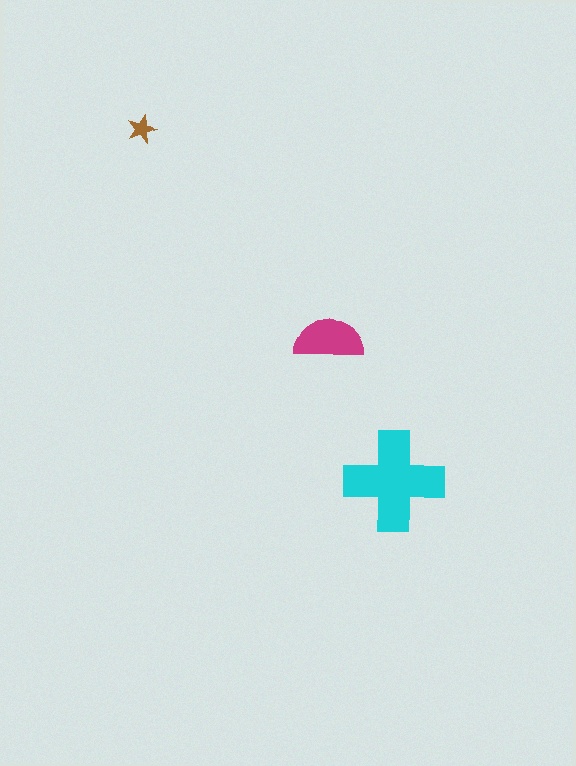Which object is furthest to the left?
The brown star is leftmost.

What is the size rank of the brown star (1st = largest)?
3rd.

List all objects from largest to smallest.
The cyan cross, the magenta semicircle, the brown star.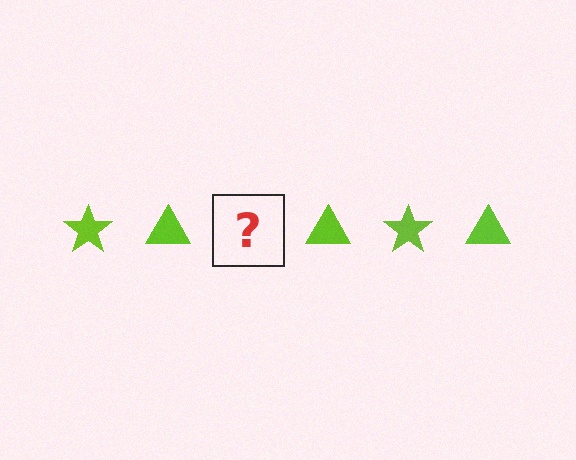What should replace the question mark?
The question mark should be replaced with a lime star.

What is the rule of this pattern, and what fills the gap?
The rule is that the pattern cycles through star, triangle shapes in lime. The gap should be filled with a lime star.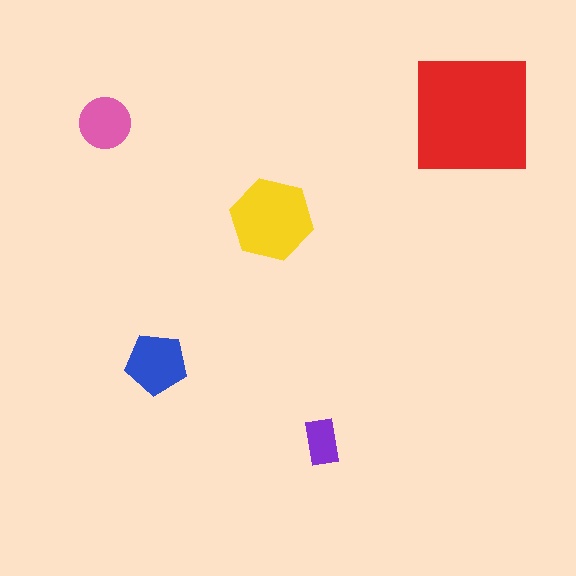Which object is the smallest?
The purple rectangle.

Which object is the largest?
The red square.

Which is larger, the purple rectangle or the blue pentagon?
The blue pentagon.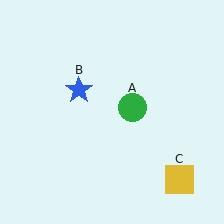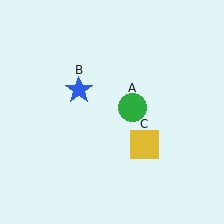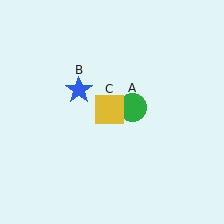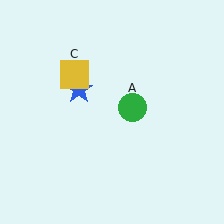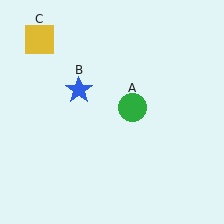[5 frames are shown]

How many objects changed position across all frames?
1 object changed position: yellow square (object C).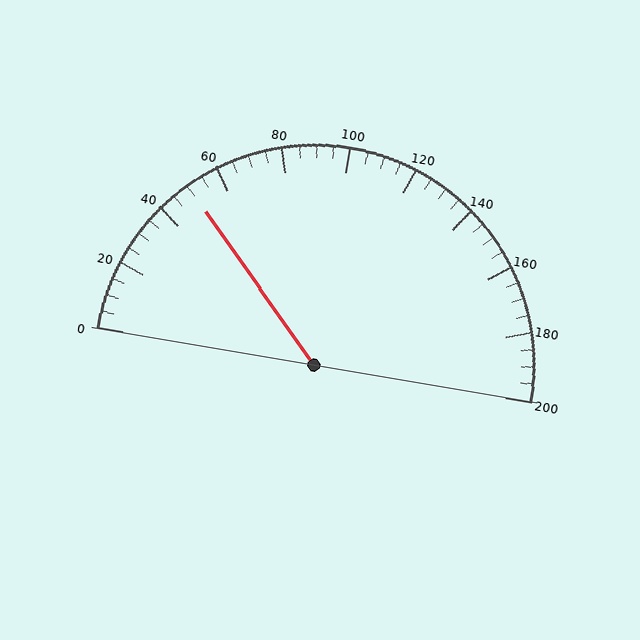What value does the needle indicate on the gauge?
The needle indicates approximately 50.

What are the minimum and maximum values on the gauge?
The gauge ranges from 0 to 200.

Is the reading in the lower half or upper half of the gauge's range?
The reading is in the lower half of the range (0 to 200).